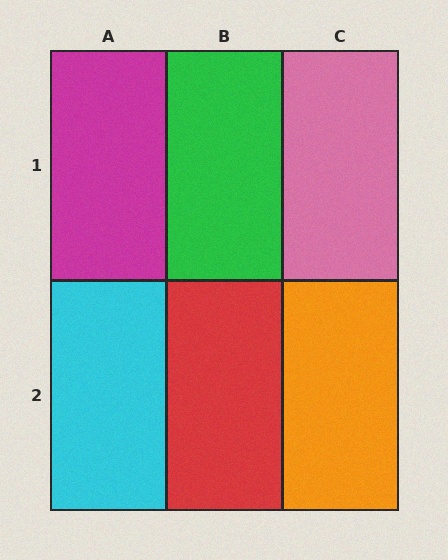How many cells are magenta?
1 cell is magenta.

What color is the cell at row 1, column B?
Green.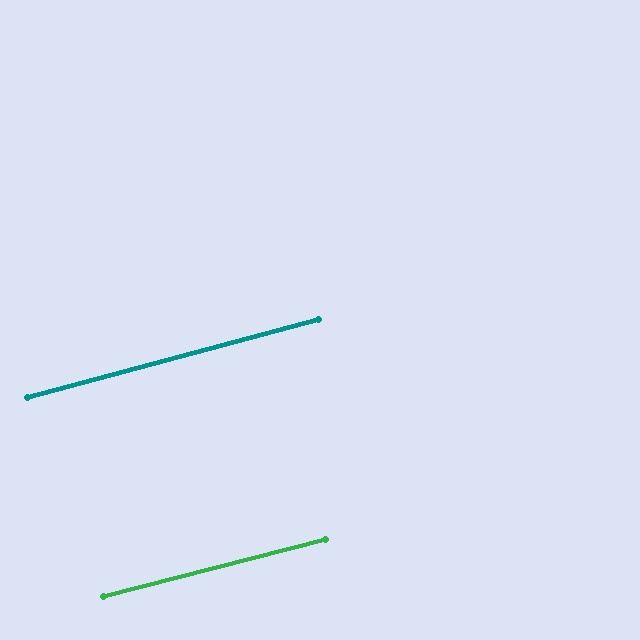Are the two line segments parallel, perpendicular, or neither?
Parallel — their directions differ by only 0.7°.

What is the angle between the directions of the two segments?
Approximately 1 degree.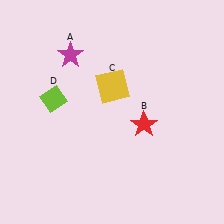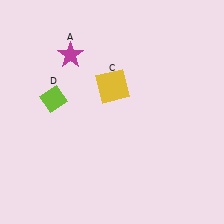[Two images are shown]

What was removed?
The red star (B) was removed in Image 2.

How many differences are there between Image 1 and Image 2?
There is 1 difference between the two images.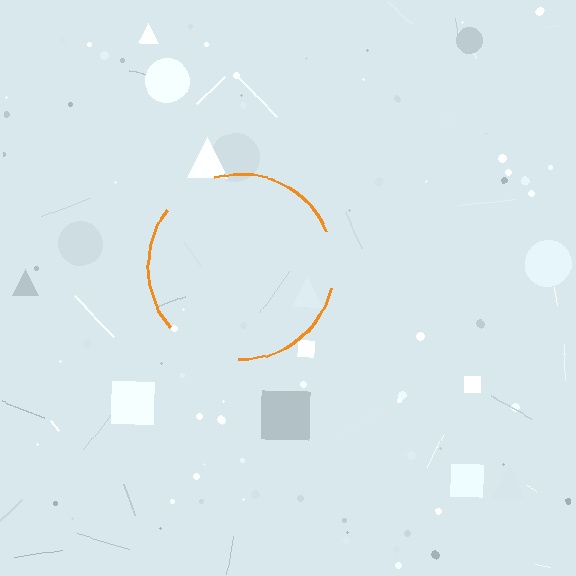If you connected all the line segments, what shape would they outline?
They would outline a circle.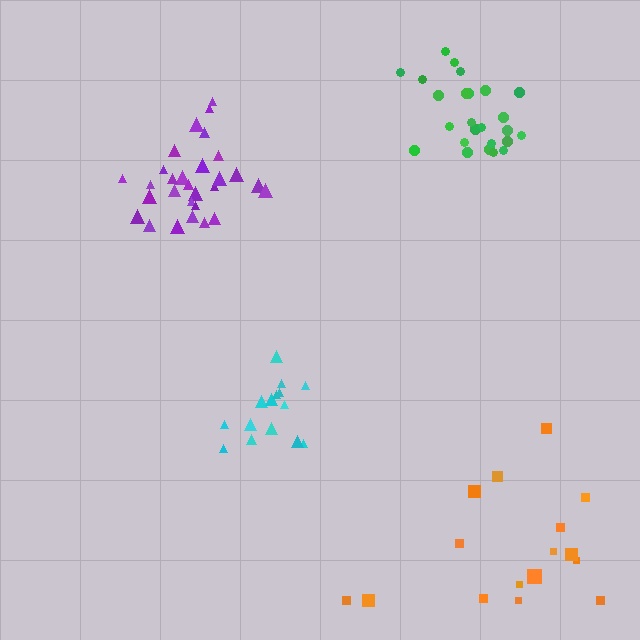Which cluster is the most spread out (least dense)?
Orange.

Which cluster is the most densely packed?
Cyan.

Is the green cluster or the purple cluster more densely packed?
Purple.